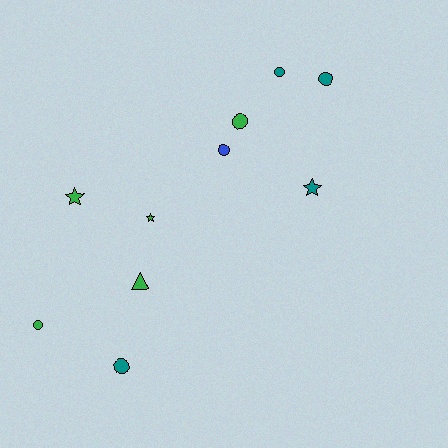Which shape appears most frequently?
Circle, with 6 objects.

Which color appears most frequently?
Green, with 5 objects.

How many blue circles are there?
There is 1 blue circle.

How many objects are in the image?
There are 10 objects.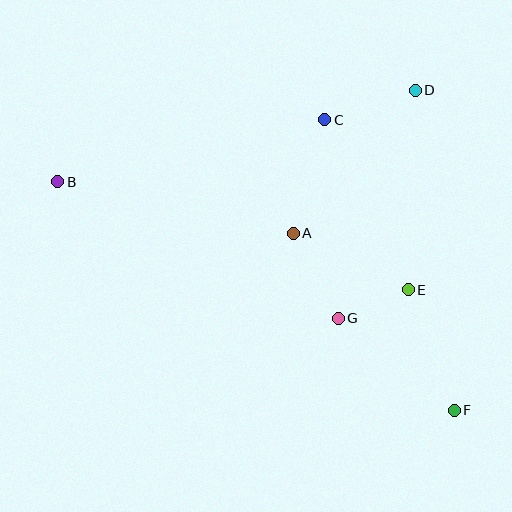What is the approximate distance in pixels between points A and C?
The distance between A and C is approximately 118 pixels.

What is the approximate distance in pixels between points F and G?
The distance between F and G is approximately 148 pixels.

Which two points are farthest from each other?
Points B and F are farthest from each other.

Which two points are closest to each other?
Points E and G are closest to each other.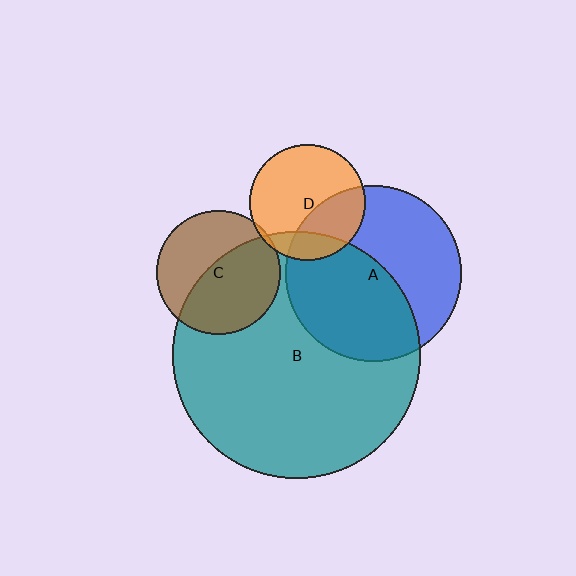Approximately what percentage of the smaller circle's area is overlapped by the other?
Approximately 35%.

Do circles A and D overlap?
Yes.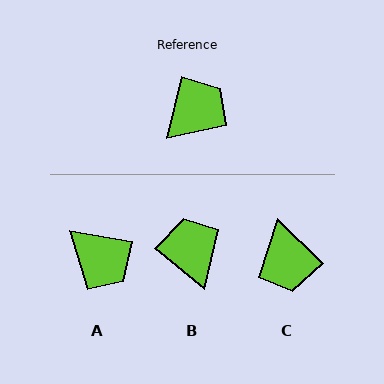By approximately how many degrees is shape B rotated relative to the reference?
Approximately 64 degrees counter-clockwise.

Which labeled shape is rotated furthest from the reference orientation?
C, about 121 degrees away.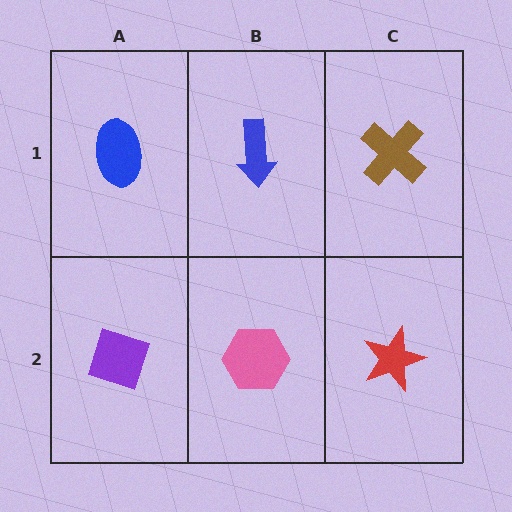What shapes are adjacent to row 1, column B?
A pink hexagon (row 2, column B), a blue ellipse (row 1, column A), a brown cross (row 1, column C).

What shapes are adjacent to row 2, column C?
A brown cross (row 1, column C), a pink hexagon (row 2, column B).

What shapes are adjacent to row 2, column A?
A blue ellipse (row 1, column A), a pink hexagon (row 2, column B).